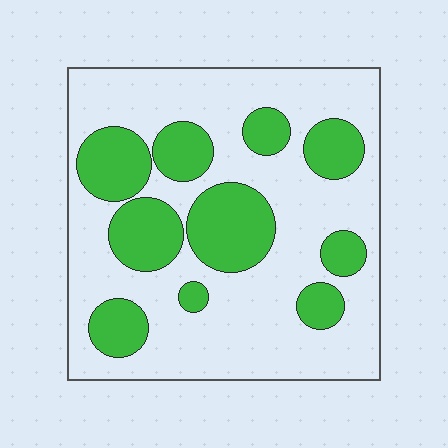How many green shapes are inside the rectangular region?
10.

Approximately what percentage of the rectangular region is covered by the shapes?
Approximately 30%.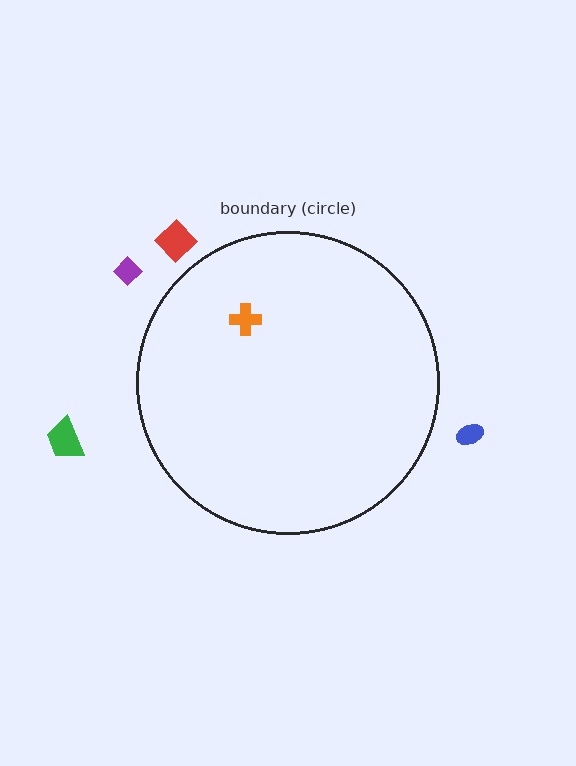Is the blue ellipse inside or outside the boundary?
Outside.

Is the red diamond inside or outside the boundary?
Outside.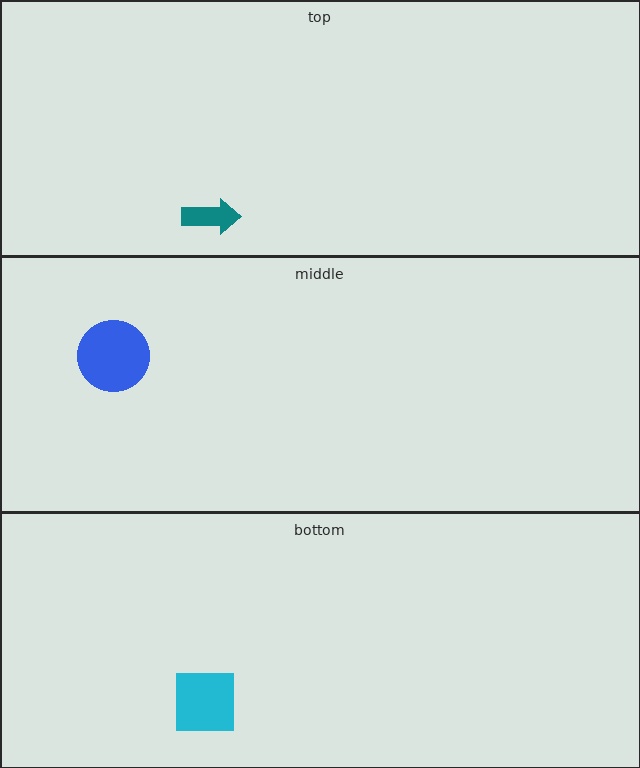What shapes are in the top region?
The teal arrow.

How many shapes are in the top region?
1.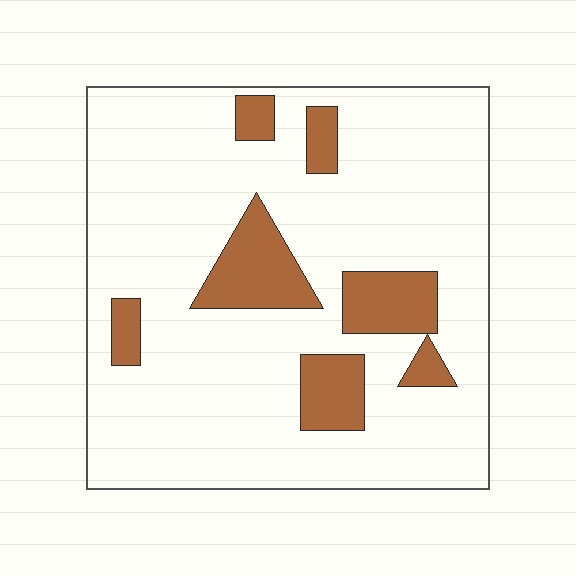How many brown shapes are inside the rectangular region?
7.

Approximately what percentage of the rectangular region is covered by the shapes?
Approximately 15%.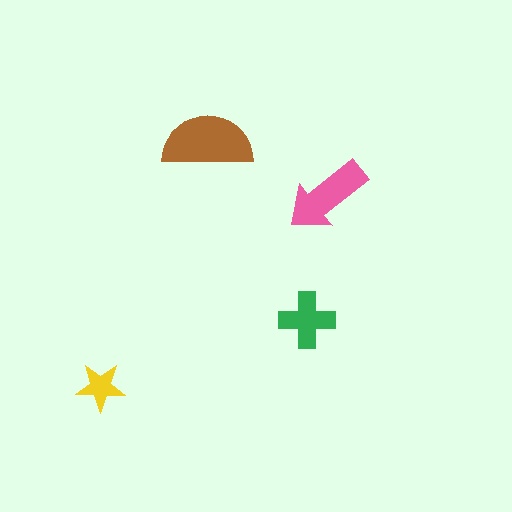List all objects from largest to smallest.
The brown semicircle, the pink arrow, the green cross, the yellow star.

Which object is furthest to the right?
The pink arrow is rightmost.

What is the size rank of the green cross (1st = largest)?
3rd.